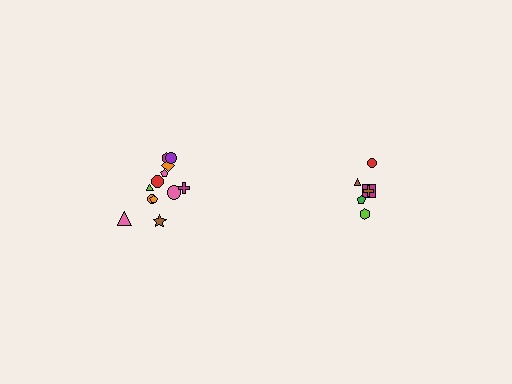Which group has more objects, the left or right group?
The left group.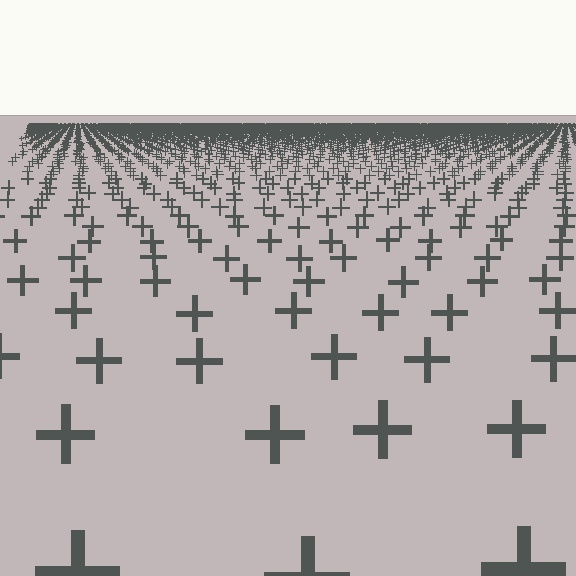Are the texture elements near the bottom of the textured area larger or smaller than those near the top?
Larger. Near the bottom, elements are closer to the viewer and appear at a bigger on-screen size.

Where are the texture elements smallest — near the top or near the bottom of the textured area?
Near the top.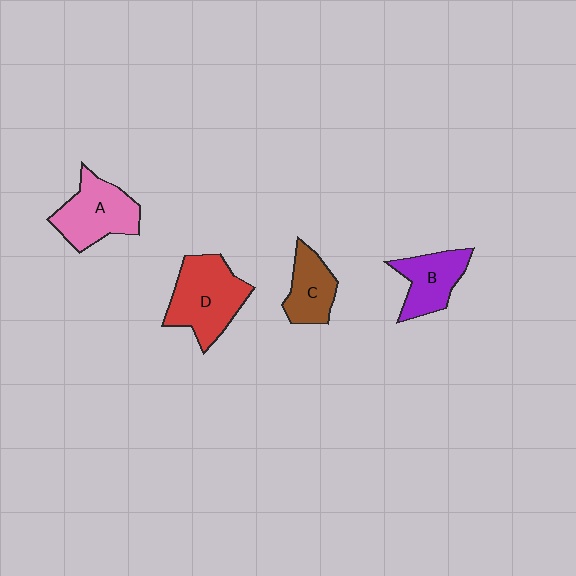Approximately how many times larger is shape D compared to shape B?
Approximately 1.5 times.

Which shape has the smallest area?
Shape C (brown).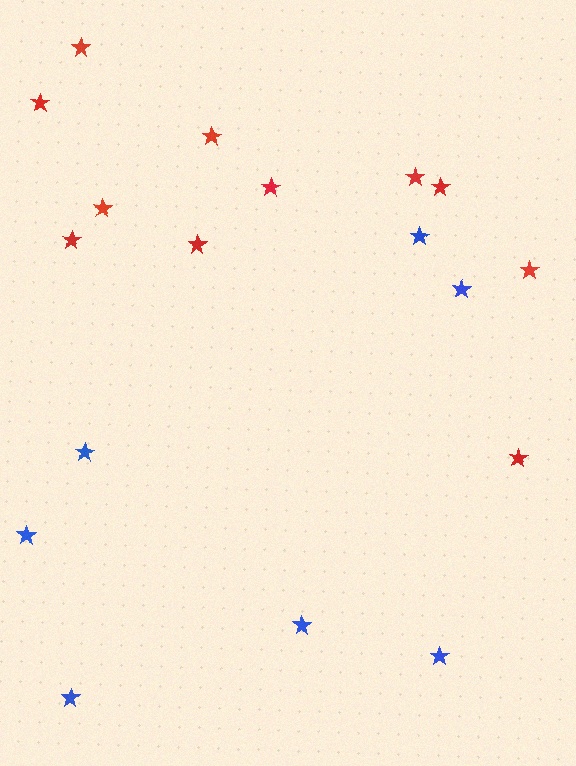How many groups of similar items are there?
There are 2 groups: one group of red stars (11) and one group of blue stars (7).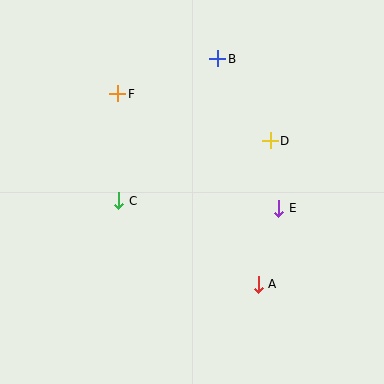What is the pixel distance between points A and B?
The distance between A and B is 229 pixels.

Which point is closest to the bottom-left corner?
Point C is closest to the bottom-left corner.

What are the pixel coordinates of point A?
Point A is at (258, 284).